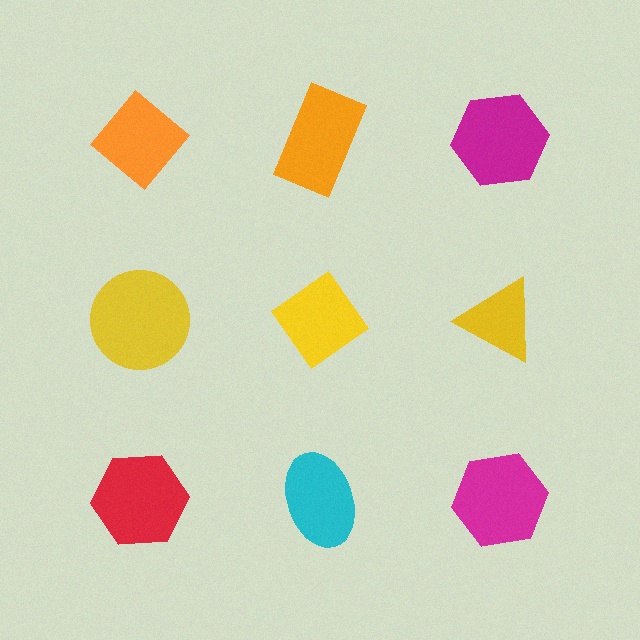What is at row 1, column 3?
A magenta hexagon.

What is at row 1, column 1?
An orange diamond.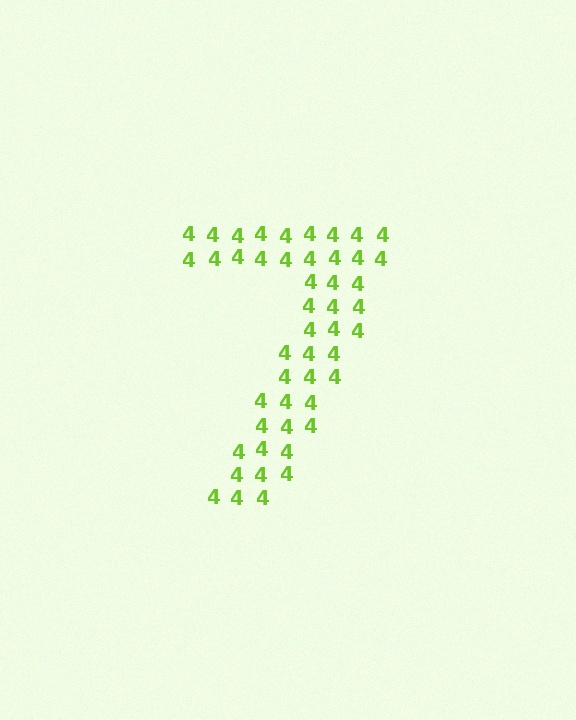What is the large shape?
The large shape is the digit 7.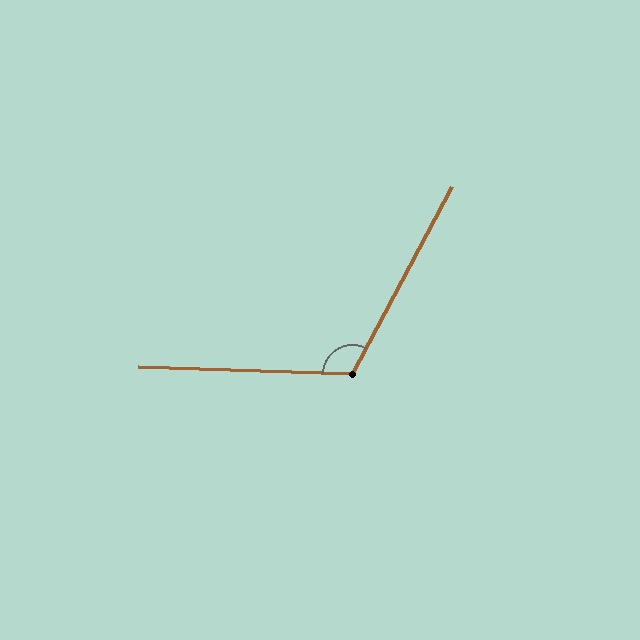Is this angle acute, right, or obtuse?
It is obtuse.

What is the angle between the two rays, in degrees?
Approximately 116 degrees.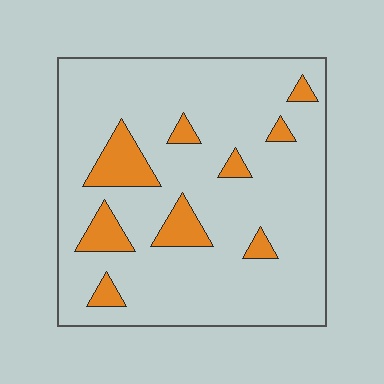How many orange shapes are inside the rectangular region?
9.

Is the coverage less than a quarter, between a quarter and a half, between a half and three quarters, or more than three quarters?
Less than a quarter.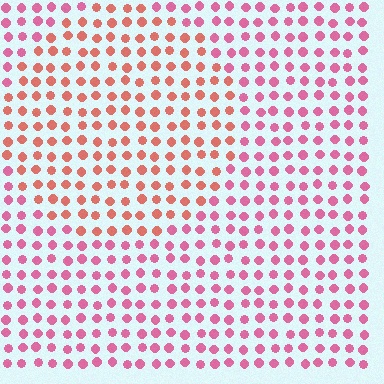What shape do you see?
I see a circle.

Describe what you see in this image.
The image is filled with small pink elements in a uniform arrangement. A circle-shaped region is visible where the elements are tinted to a slightly different hue, forming a subtle color boundary.